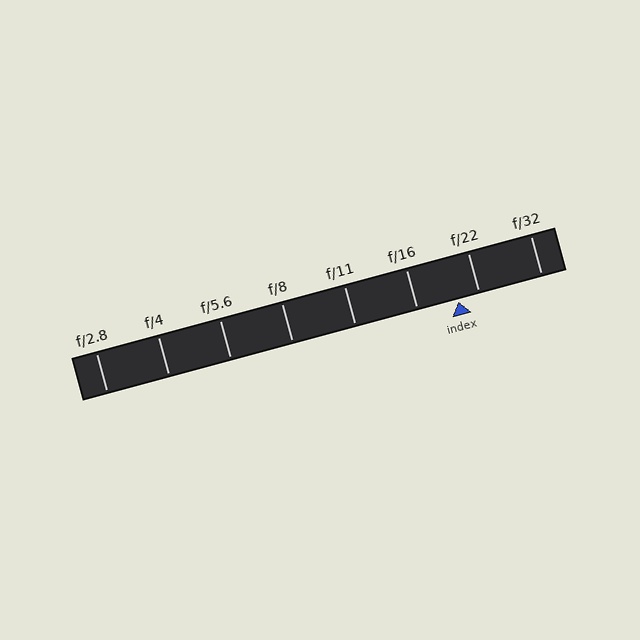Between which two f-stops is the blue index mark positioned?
The index mark is between f/16 and f/22.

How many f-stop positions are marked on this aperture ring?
There are 8 f-stop positions marked.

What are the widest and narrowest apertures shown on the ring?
The widest aperture shown is f/2.8 and the narrowest is f/32.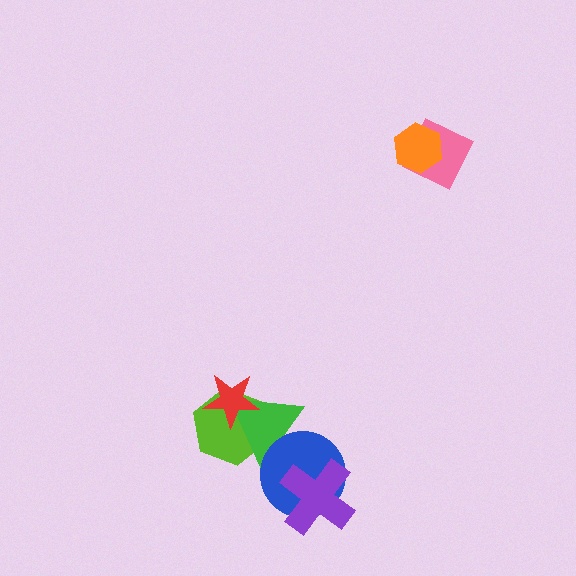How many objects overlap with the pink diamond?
1 object overlaps with the pink diamond.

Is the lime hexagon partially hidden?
Yes, it is partially covered by another shape.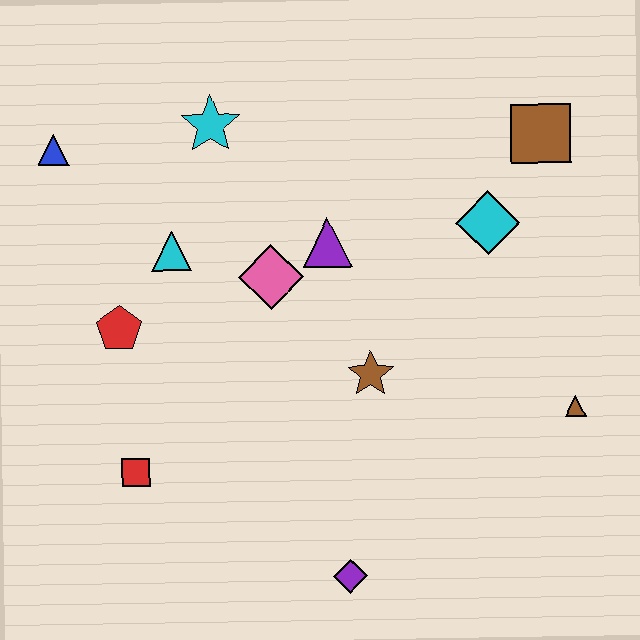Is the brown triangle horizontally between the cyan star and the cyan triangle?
No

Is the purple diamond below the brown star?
Yes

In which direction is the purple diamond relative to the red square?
The purple diamond is to the right of the red square.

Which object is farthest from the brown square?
The red square is farthest from the brown square.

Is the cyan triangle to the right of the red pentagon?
Yes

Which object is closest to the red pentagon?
The cyan triangle is closest to the red pentagon.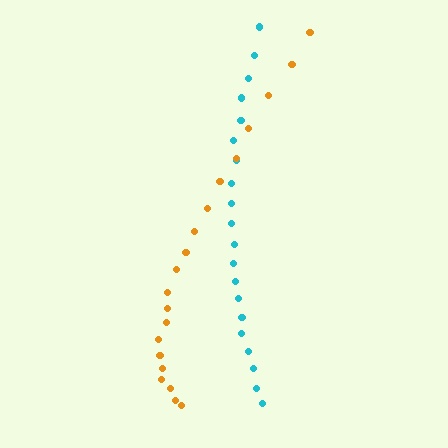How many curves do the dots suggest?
There are 2 distinct paths.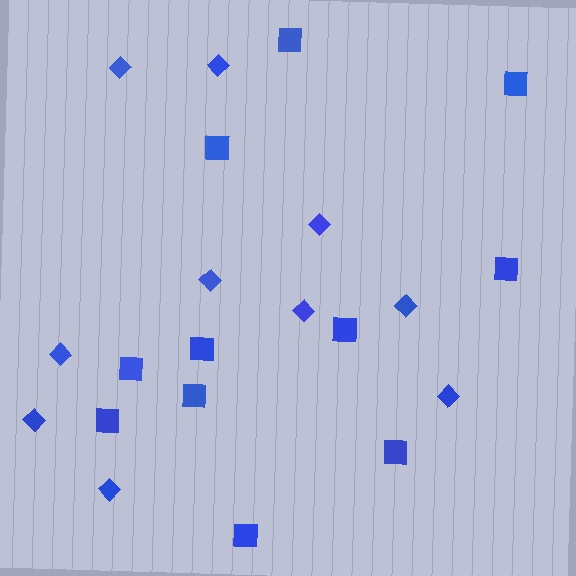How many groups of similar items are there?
There are 2 groups: one group of squares (11) and one group of diamonds (10).